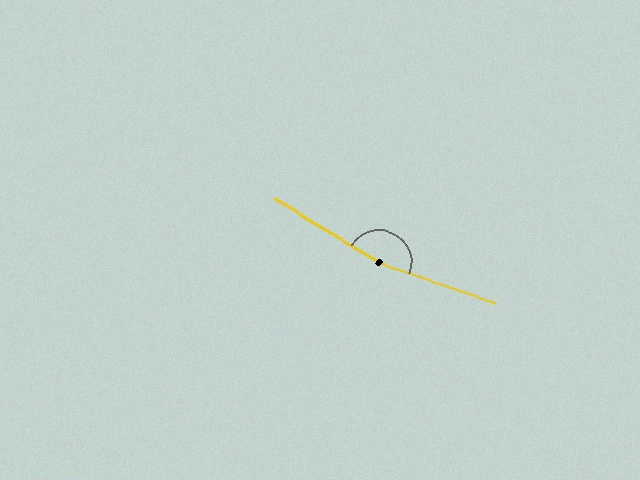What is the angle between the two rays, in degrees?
Approximately 168 degrees.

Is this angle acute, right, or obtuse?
It is obtuse.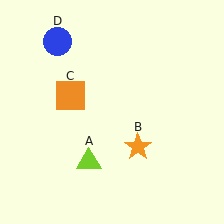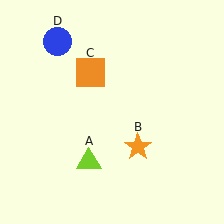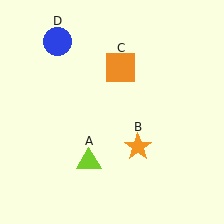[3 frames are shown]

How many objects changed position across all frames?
1 object changed position: orange square (object C).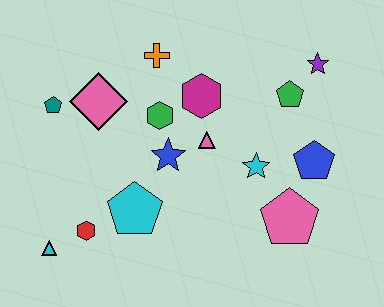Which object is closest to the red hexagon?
The cyan triangle is closest to the red hexagon.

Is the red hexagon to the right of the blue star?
No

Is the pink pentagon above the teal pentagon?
No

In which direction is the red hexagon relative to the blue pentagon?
The red hexagon is to the left of the blue pentagon.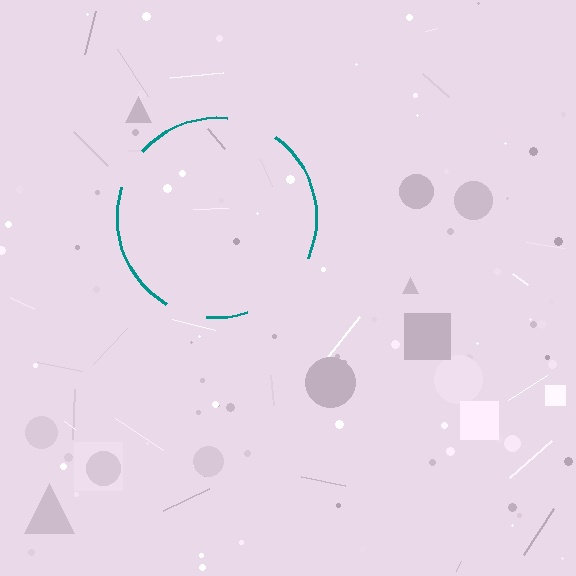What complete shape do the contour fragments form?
The contour fragments form a circle.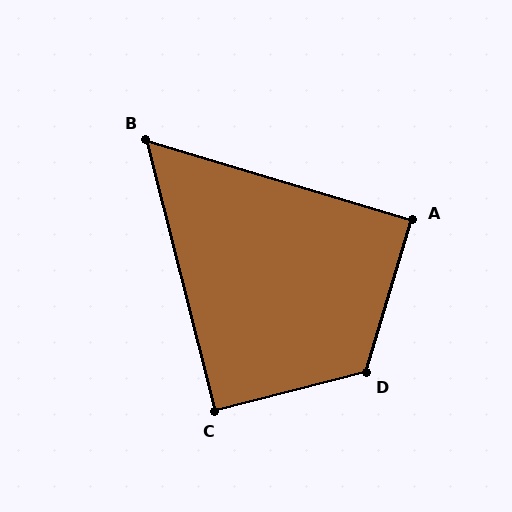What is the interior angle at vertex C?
Approximately 90 degrees (approximately right).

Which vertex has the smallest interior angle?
B, at approximately 59 degrees.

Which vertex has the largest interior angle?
D, at approximately 121 degrees.